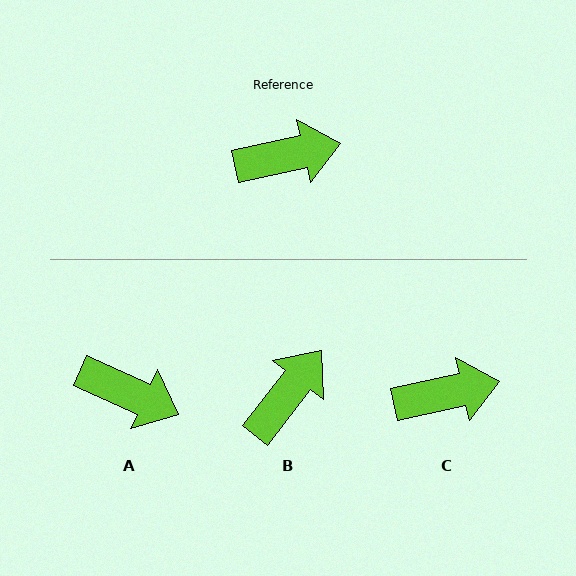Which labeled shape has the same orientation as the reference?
C.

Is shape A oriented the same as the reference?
No, it is off by about 37 degrees.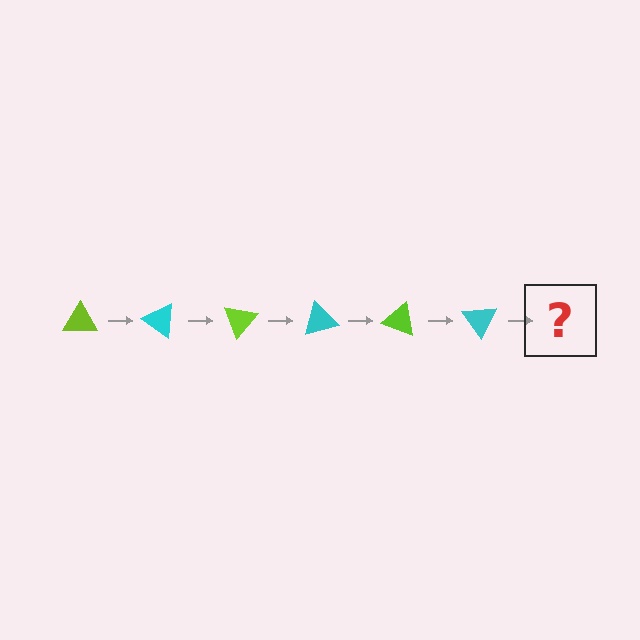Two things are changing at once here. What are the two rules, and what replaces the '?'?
The two rules are that it rotates 35 degrees each step and the color cycles through lime and cyan. The '?' should be a lime triangle, rotated 210 degrees from the start.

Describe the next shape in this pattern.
It should be a lime triangle, rotated 210 degrees from the start.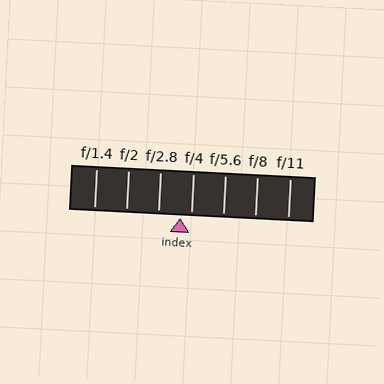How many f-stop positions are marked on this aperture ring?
There are 7 f-stop positions marked.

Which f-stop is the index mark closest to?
The index mark is closest to f/4.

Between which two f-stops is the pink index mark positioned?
The index mark is between f/2.8 and f/4.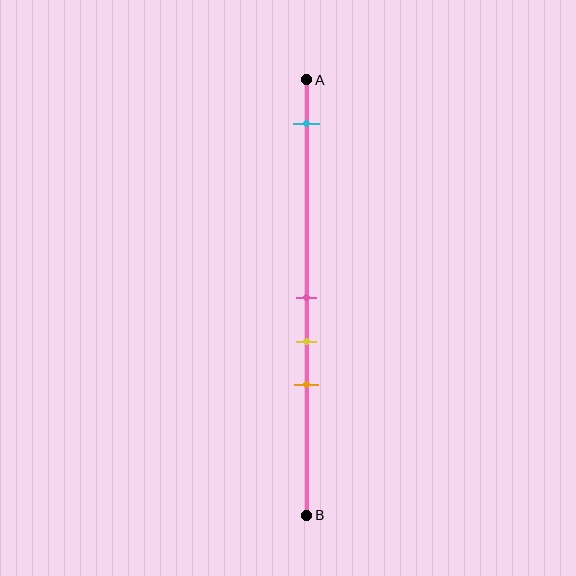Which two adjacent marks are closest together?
The pink and yellow marks are the closest adjacent pair.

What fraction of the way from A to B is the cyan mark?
The cyan mark is approximately 10% (0.1) of the way from A to B.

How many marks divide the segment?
There are 4 marks dividing the segment.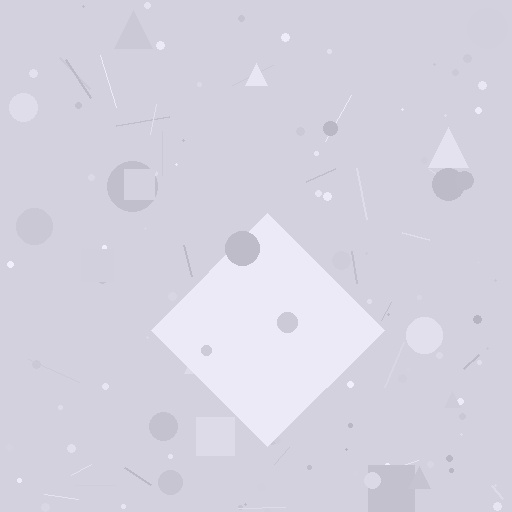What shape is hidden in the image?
A diamond is hidden in the image.